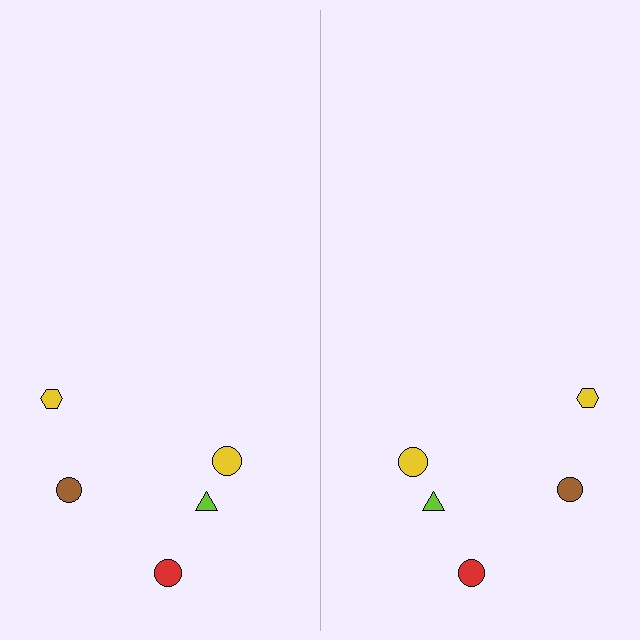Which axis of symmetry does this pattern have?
The pattern has a vertical axis of symmetry running through the center of the image.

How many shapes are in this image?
There are 10 shapes in this image.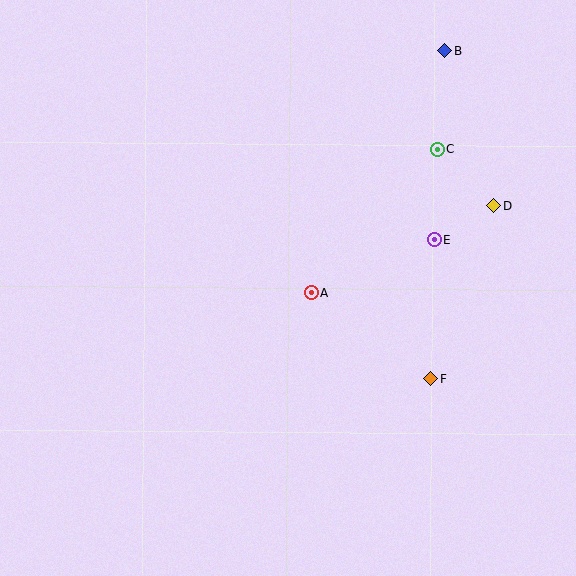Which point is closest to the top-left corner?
Point A is closest to the top-left corner.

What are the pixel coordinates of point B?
Point B is at (445, 51).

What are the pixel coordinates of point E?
Point E is at (434, 240).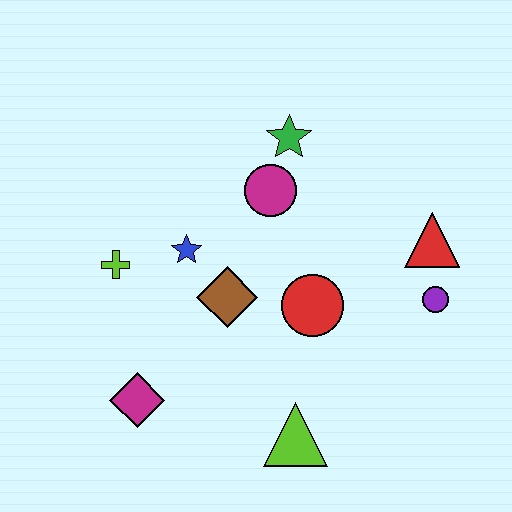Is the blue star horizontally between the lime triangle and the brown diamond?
No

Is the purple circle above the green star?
No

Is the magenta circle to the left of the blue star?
No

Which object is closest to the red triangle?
The purple circle is closest to the red triangle.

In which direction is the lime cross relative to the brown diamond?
The lime cross is to the left of the brown diamond.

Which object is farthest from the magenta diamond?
The red triangle is farthest from the magenta diamond.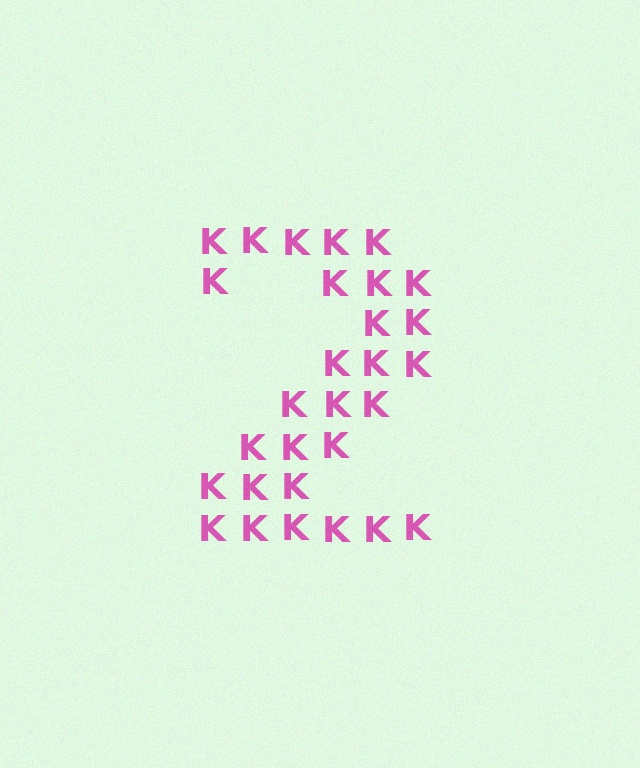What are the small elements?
The small elements are letter K's.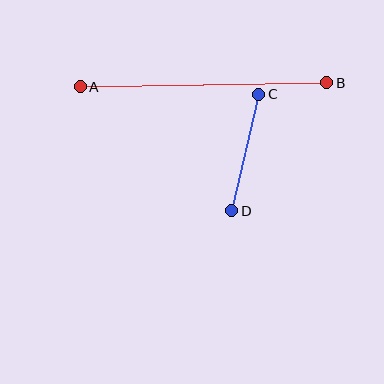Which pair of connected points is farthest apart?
Points A and B are farthest apart.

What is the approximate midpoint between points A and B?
The midpoint is at approximately (203, 85) pixels.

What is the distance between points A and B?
The distance is approximately 246 pixels.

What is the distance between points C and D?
The distance is approximately 119 pixels.